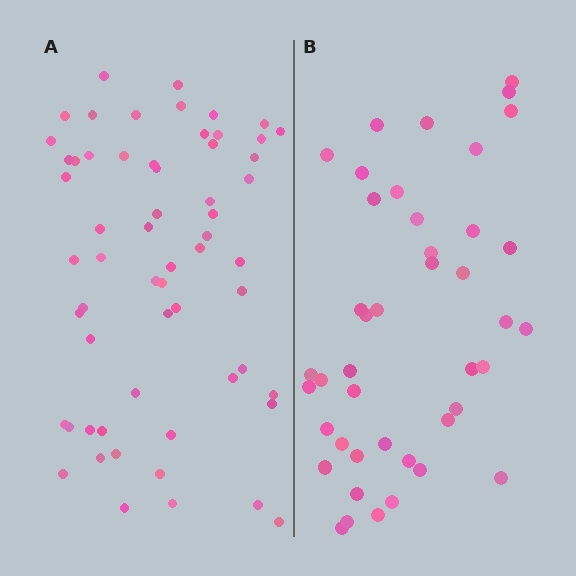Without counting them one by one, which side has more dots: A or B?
Region A (the left region) has more dots.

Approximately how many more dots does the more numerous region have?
Region A has approximately 15 more dots than region B.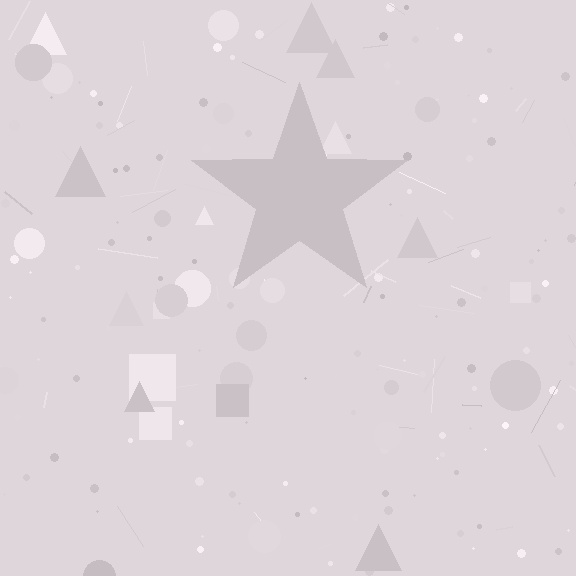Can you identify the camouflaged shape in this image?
The camouflaged shape is a star.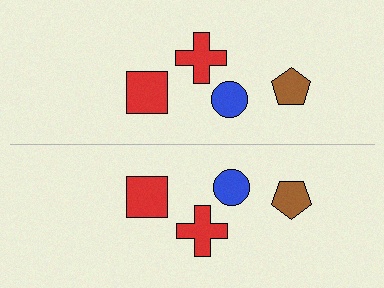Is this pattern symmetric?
Yes, this pattern has bilateral (reflection) symmetry.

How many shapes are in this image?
There are 8 shapes in this image.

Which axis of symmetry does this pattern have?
The pattern has a horizontal axis of symmetry running through the center of the image.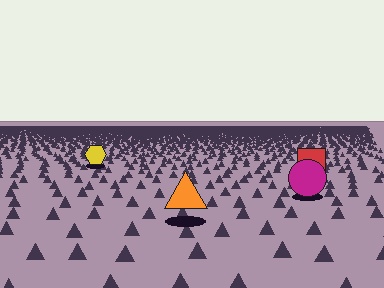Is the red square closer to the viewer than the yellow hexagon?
Yes. The red square is closer — you can tell from the texture gradient: the ground texture is coarser near it.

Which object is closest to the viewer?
The orange triangle is closest. The texture marks near it are larger and more spread out.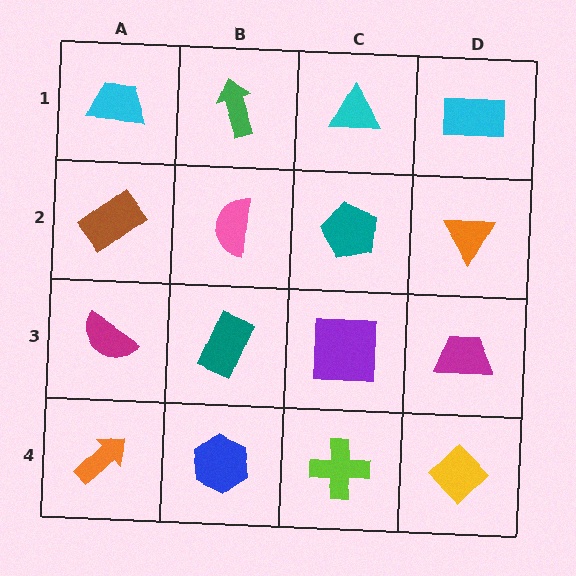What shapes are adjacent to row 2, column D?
A cyan rectangle (row 1, column D), a magenta trapezoid (row 3, column D), a teal pentagon (row 2, column C).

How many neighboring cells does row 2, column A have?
3.